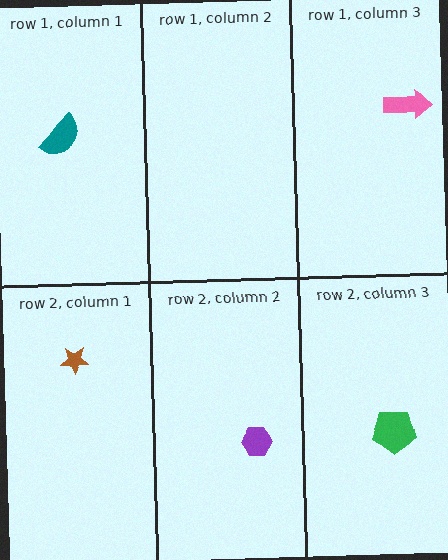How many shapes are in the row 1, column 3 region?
1.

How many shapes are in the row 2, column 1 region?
1.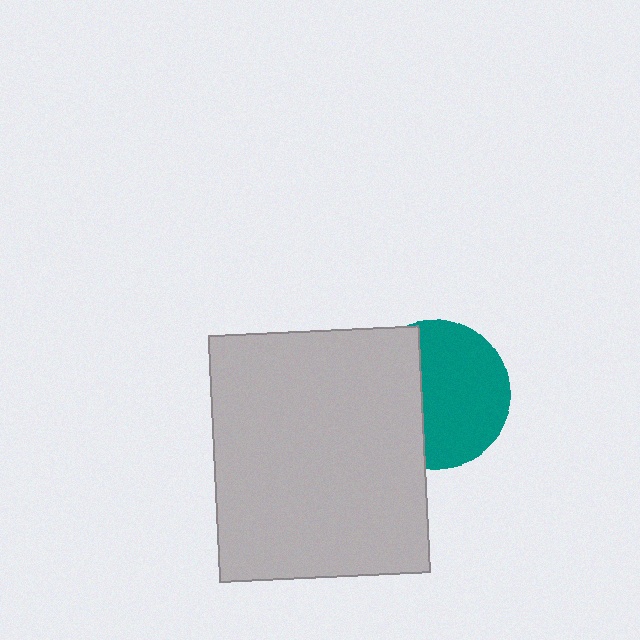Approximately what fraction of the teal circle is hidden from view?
Roughly 39% of the teal circle is hidden behind the light gray rectangle.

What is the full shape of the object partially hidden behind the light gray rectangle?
The partially hidden object is a teal circle.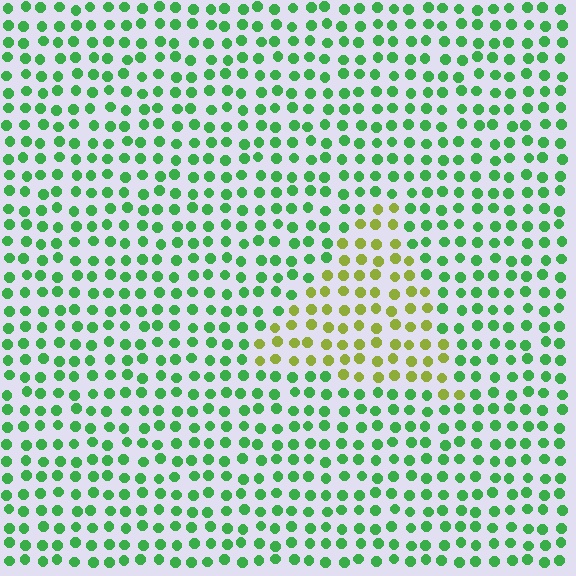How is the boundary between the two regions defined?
The boundary is defined purely by a slight shift in hue (about 52 degrees). Spacing, size, and orientation are identical on both sides.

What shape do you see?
I see a triangle.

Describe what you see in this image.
The image is filled with small green elements in a uniform arrangement. A triangle-shaped region is visible where the elements are tinted to a slightly different hue, forming a subtle color boundary.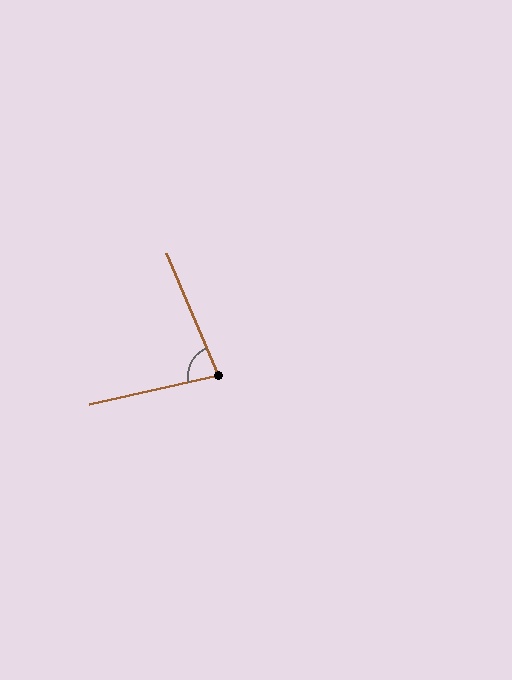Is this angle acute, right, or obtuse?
It is acute.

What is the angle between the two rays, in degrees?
Approximately 79 degrees.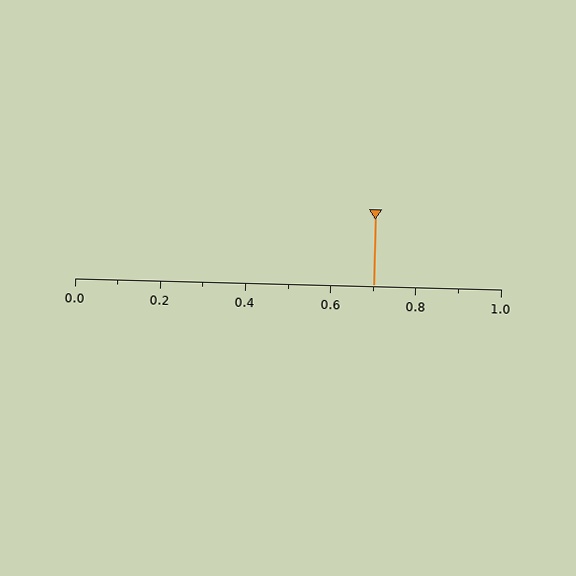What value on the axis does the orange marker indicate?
The marker indicates approximately 0.7.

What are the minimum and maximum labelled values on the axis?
The axis runs from 0.0 to 1.0.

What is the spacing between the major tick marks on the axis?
The major ticks are spaced 0.2 apart.